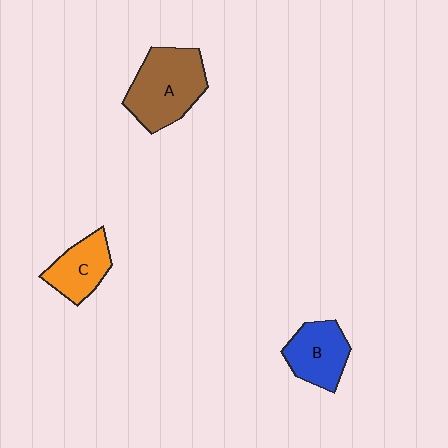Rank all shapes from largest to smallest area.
From largest to smallest: A (brown), B (blue), C (orange).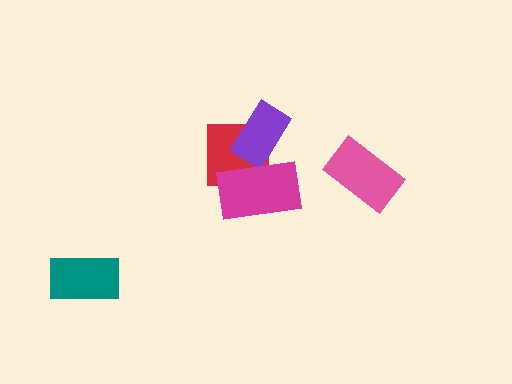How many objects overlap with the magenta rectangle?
2 objects overlap with the magenta rectangle.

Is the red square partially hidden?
Yes, it is partially covered by another shape.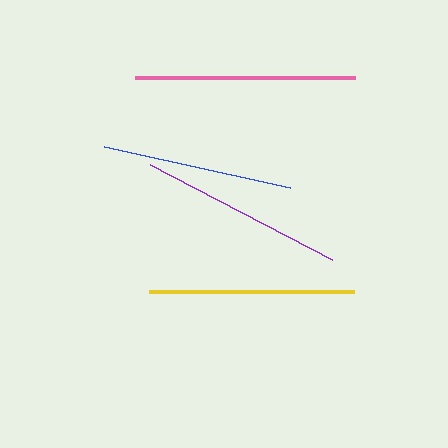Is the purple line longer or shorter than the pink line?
The pink line is longer than the purple line.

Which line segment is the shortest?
The blue line is the shortest at approximately 190 pixels.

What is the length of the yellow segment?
The yellow segment is approximately 205 pixels long.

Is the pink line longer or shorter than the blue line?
The pink line is longer than the blue line.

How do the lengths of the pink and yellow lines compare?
The pink and yellow lines are approximately the same length.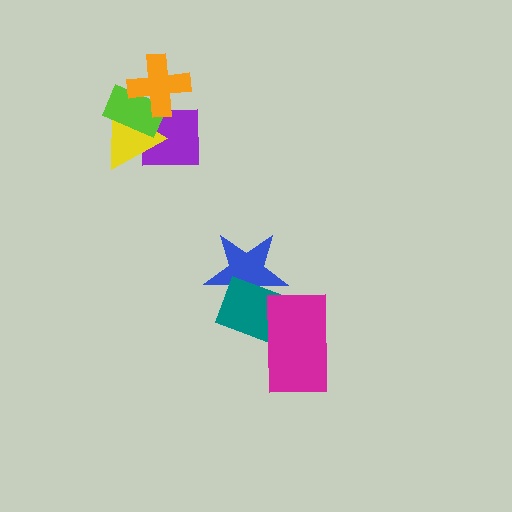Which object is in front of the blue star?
The teal rectangle is in front of the blue star.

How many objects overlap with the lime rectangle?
3 objects overlap with the lime rectangle.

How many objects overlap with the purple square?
3 objects overlap with the purple square.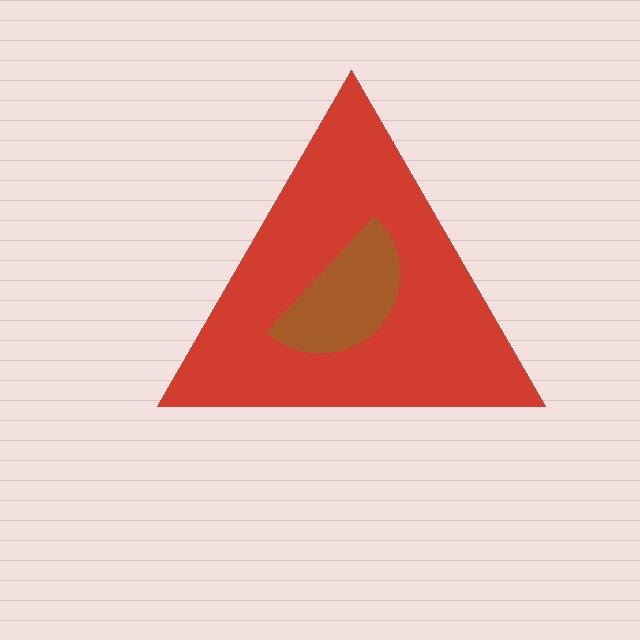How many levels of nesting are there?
2.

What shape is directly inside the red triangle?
The brown semicircle.